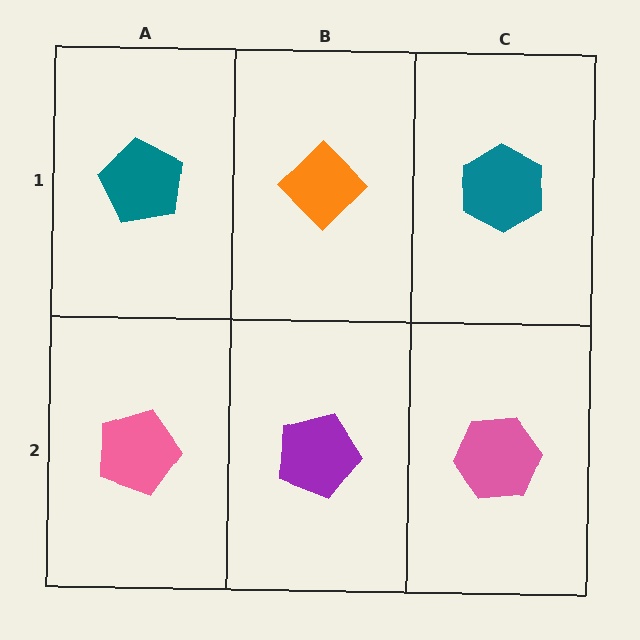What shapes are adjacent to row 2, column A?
A teal pentagon (row 1, column A), a purple pentagon (row 2, column B).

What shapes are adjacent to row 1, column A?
A pink pentagon (row 2, column A), an orange diamond (row 1, column B).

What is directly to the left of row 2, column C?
A purple pentagon.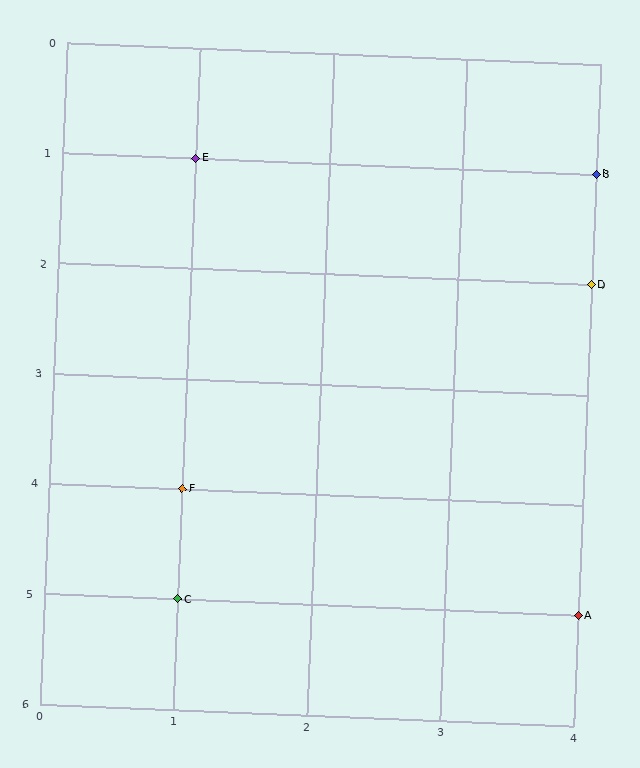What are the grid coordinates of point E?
Point E is at grid coordinates (1, 1).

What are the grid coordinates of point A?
Point A is at grid coordinates (4, 5).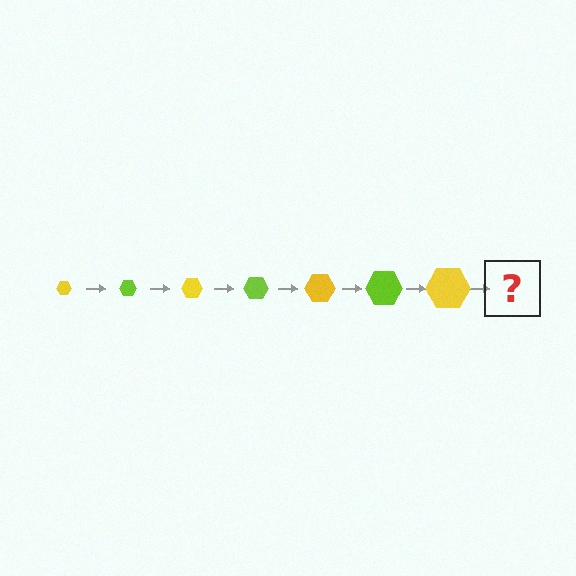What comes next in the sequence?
The next element should be a lime hexagon, larger than the previous one.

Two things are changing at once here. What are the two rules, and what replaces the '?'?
The two rules are that the hexagon grows larger each step and the color cycles through yellow and lime. The '?' should be a lime hexagon, larger than the previous one.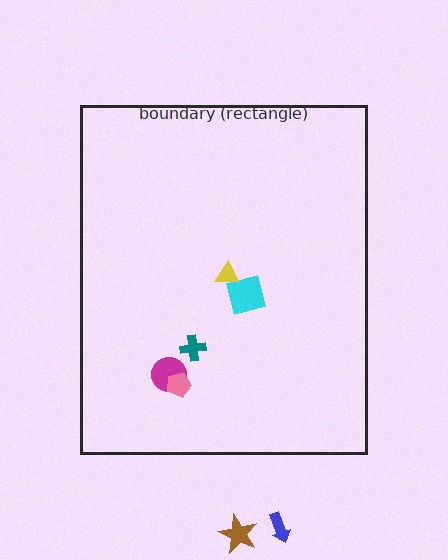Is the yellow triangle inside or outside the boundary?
Inside.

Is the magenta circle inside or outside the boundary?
Inside.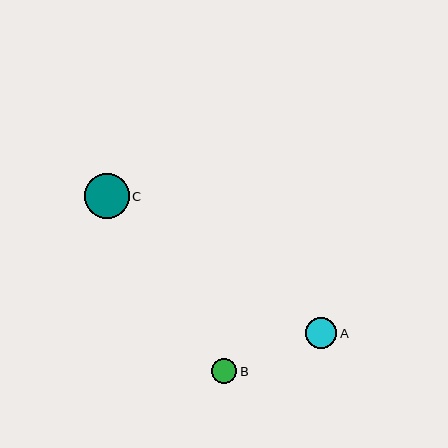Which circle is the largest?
Circle C is the largest with a size of approximately 45 pixels.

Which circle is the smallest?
Circle B is the smallest with a size of approximately 26 pixels.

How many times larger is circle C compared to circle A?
Circle C is approximately 1.4 times the size of circle A.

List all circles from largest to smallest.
From largest to smallest: C, A, B.